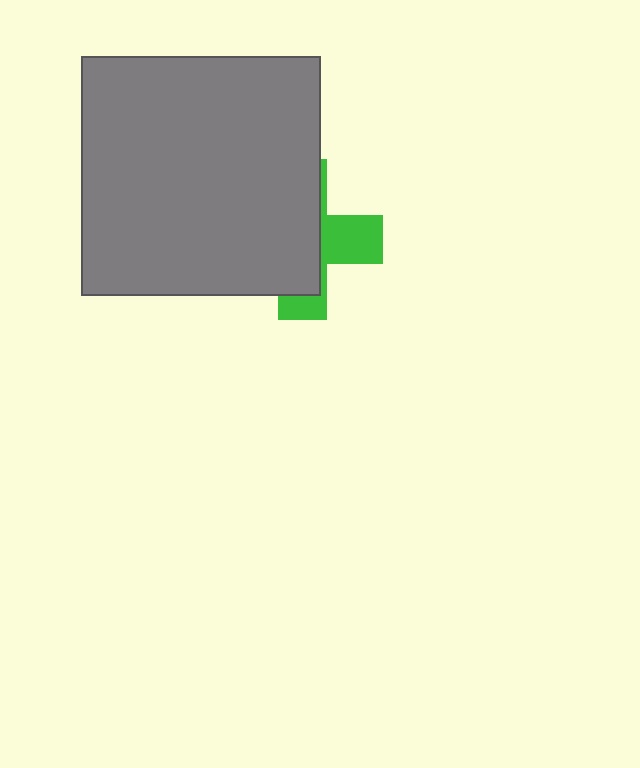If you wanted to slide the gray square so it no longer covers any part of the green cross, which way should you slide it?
Slide it left — that is the most direct way to separate the two shapes.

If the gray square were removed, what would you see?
You would see the complete green cross.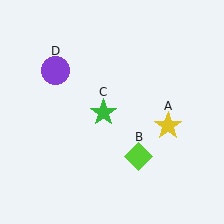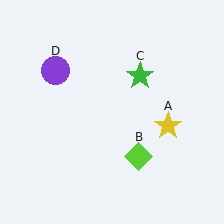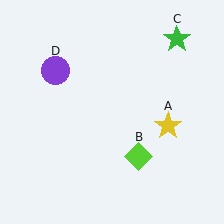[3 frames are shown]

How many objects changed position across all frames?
1 object changed position: green star (object C).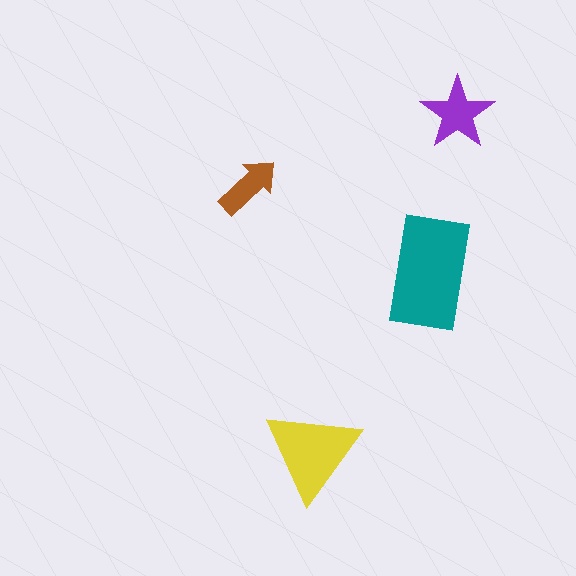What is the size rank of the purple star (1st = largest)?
3rd.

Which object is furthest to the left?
The brown arrow is leftmost.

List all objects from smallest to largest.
The brown arrow, the purple star, the yellow triangle, the teal rectangle.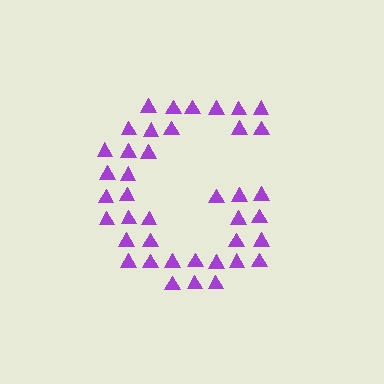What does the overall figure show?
The overall figure shows the letter G.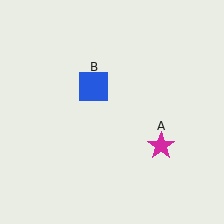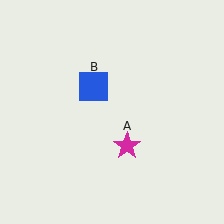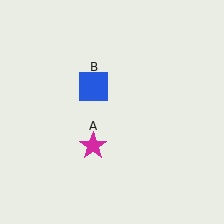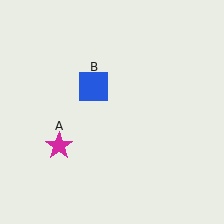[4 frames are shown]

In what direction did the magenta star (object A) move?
The magenta star (object A) moved left.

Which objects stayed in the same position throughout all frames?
Blue square (object B) remained stationary.